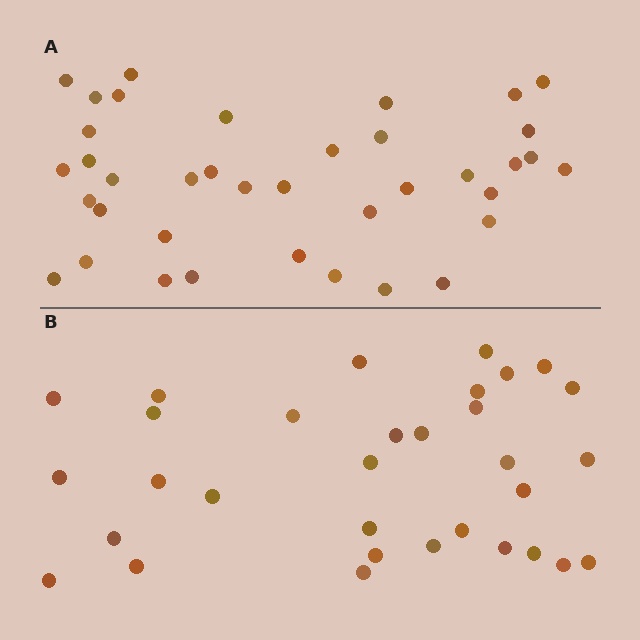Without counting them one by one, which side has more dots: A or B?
Region A (the top region) has more dots.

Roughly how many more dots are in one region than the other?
Region A has about 6 more dots than region B.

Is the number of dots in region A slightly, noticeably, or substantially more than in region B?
Region A has only slightly more — the two regions are fairly close. The ratio is roughly 1.2 to 1.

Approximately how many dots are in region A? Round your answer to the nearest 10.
About 40 dots. (The exact count is 38, which rounds to 40.)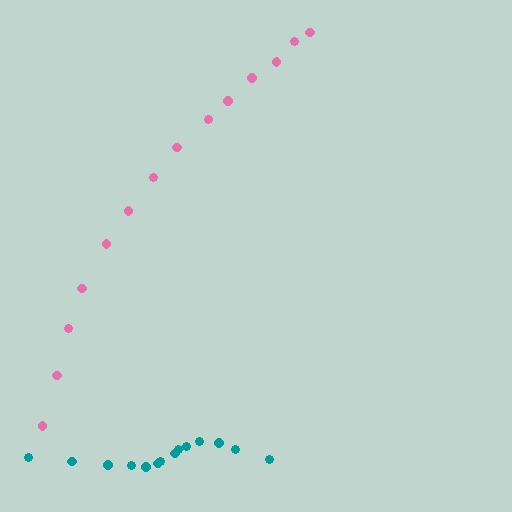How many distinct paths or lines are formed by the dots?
There are 2 distinct paths.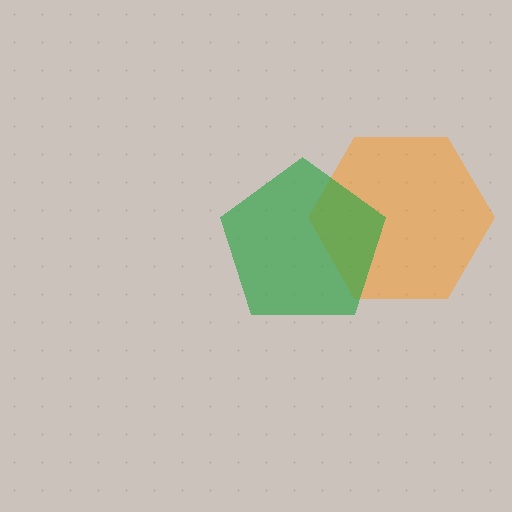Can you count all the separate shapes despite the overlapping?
Yes, there are 2 separate shapes.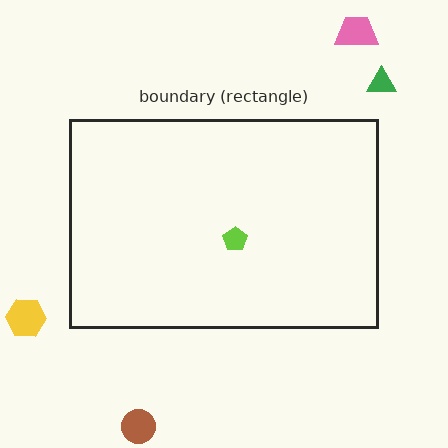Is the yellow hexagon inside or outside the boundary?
Outside.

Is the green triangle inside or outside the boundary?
Outside.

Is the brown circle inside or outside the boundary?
Outside.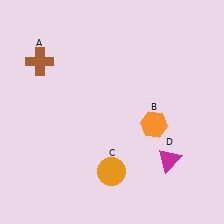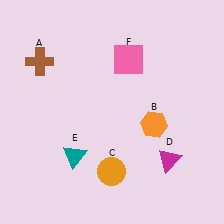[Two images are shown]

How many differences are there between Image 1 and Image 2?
There are 2 differences between the two images.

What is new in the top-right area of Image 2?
A pink square (F) was added in the top-right area of Image 2.